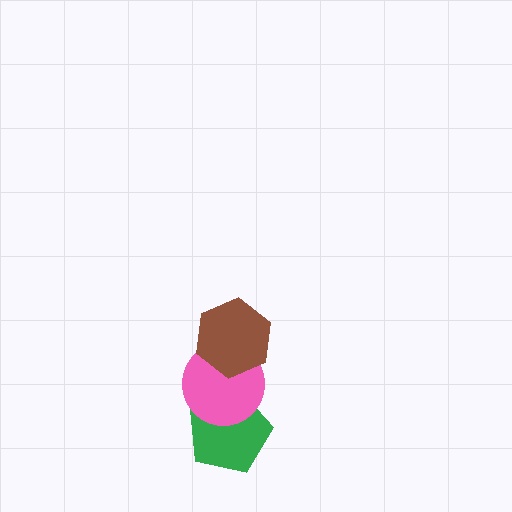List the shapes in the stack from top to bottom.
From top to bottom: the brown hexagon, the pink circle, the green pentagon.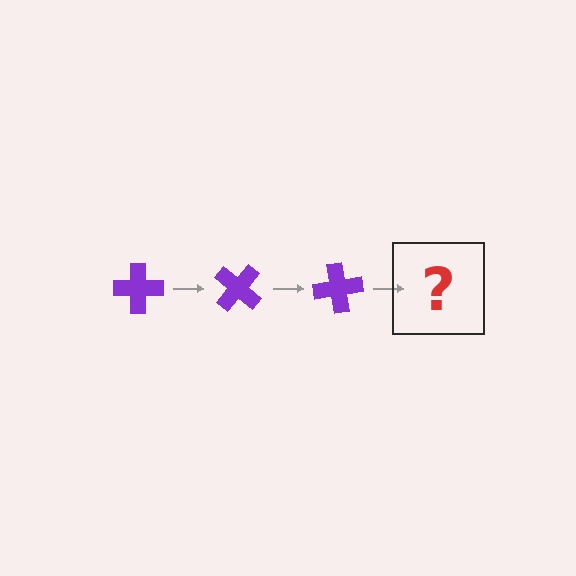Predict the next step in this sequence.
The next step is a purple cross rotated 120 degrees.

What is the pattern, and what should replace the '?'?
The pattern is that the cross rotates 40 degrees each step. The '?' should be a purple cross rotated 120 degrees.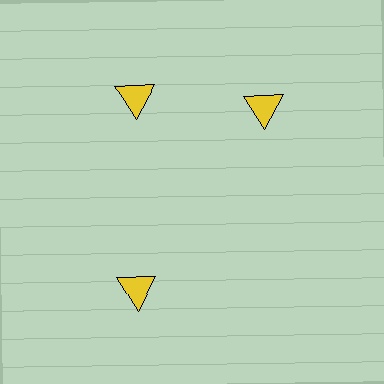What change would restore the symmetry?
The symmetry would be restored by rotating it back into even spacing with its neighbors so that all 3 triangles sit at equal angles and equal distance from the center.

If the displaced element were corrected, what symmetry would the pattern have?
It would have 3-fold rotational symmetry — the pattern would map onto itself every 120 degrees.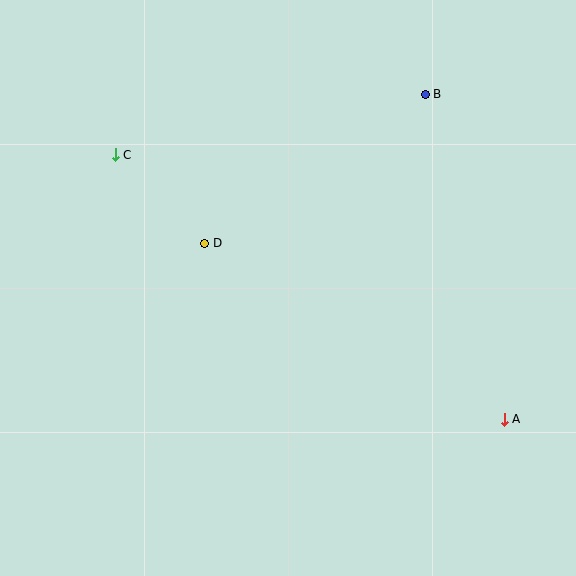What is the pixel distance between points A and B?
The distance between A and B is 334 pixels.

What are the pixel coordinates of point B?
Point B is at (425, 94).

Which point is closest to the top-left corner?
Point C is closest to the top-left corner.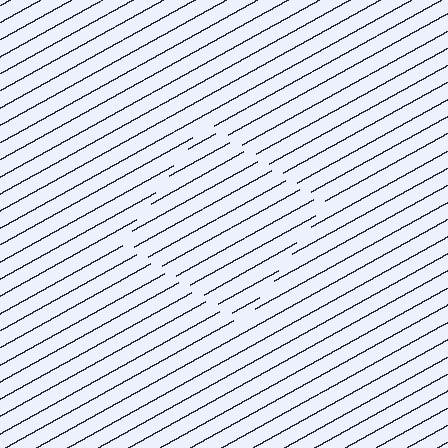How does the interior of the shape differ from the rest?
The interior of the shape contains the same grating, shifted by half a period — the contour is defined by the phase discontinuity where line-ends from the inner and outer gratings abut.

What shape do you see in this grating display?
An illusory square. The interior of the shape contains the same grating, shifted by half a period — the contour is defined by the phase discontinuity where line-ends from the inner and outer gratings abut.